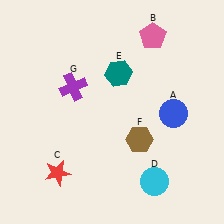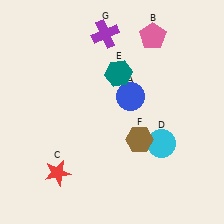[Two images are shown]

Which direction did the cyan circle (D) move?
The cyan circle (D) moved up.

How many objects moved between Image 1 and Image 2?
3 objects moved between the two images.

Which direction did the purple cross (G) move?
The purple cross (G) moved up.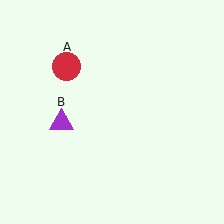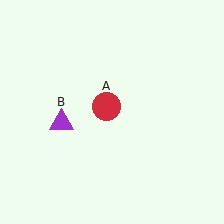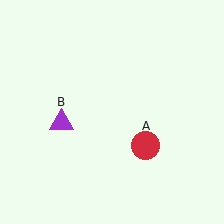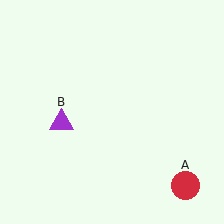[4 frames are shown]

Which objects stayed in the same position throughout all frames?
Purple triangle (object B) remained stationary.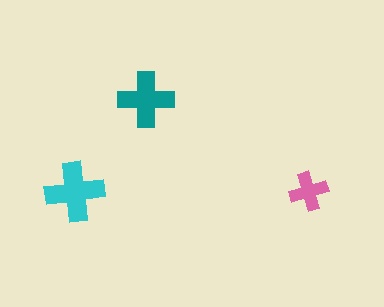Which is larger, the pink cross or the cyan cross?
The cyan one.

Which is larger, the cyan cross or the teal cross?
The cyan one.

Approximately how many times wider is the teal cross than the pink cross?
About 1.5 times wider.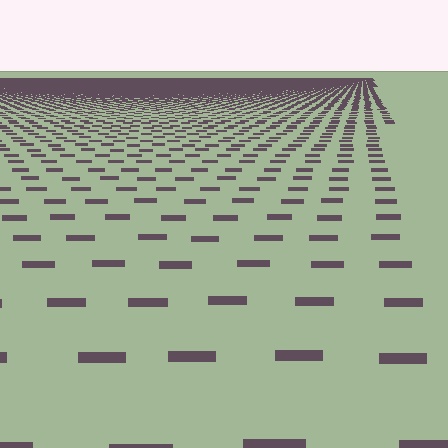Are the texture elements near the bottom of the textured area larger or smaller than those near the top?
Larger. Near the bottom, elements are closer to the viewer and appear at a bigger on-screen size.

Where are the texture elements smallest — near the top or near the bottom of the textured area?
Near the top.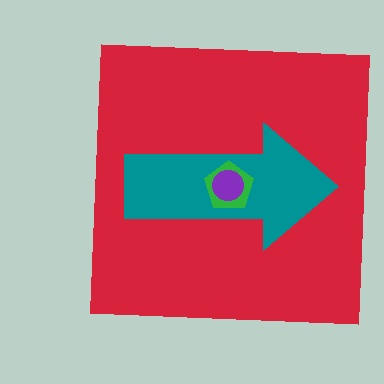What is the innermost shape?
The purple circle.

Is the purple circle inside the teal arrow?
Yes.